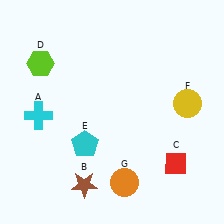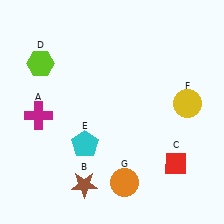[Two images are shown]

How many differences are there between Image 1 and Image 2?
There is 1 difference between the two images.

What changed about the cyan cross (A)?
In Image 1, A is cyan. In Image 2, it changed to magenta.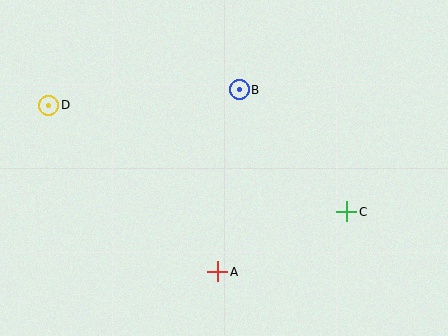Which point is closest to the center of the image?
Point B at (239, 90) is closest to the center.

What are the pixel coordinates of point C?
Point C is at (347, 212).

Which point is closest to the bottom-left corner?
Point A is closest to the bottom-left corner.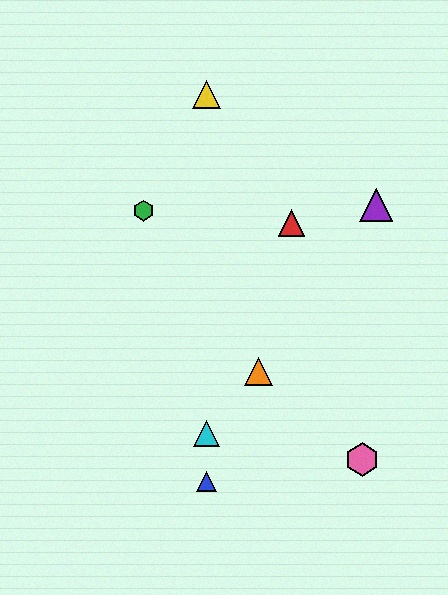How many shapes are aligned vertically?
3 shapes (the blue triangle, the yellow triangle, the cyan triangle) are aligned vertically.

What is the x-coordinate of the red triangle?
The red triangle is at x≈291.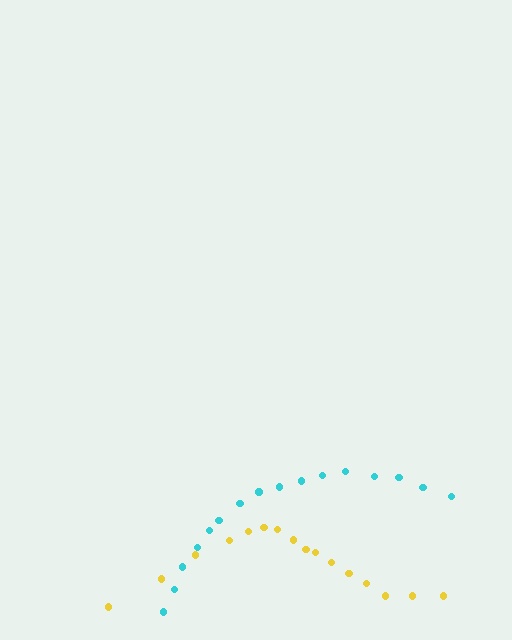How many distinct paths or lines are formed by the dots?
There are 2 distinct paths.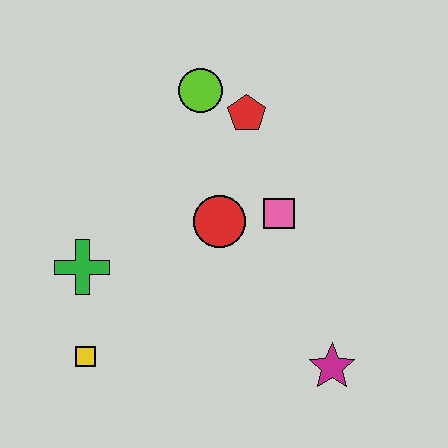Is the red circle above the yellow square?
Yes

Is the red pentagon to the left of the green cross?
No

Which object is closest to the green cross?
The yellow square is closest to the green cross.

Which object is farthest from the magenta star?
The lime circle is farthest from the magenta star.